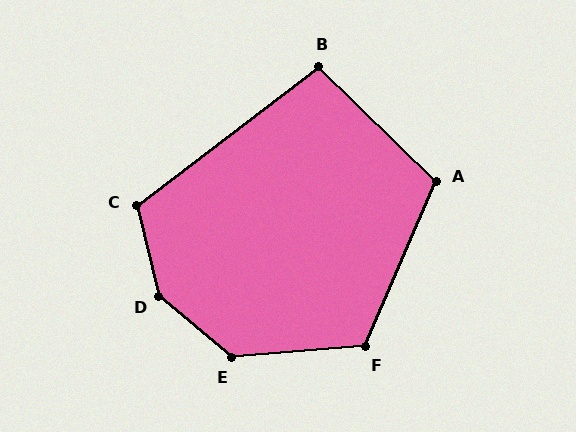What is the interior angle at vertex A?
Approximately 111 degrees (obtuse).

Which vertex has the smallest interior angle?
B, at approximately 99 degrees.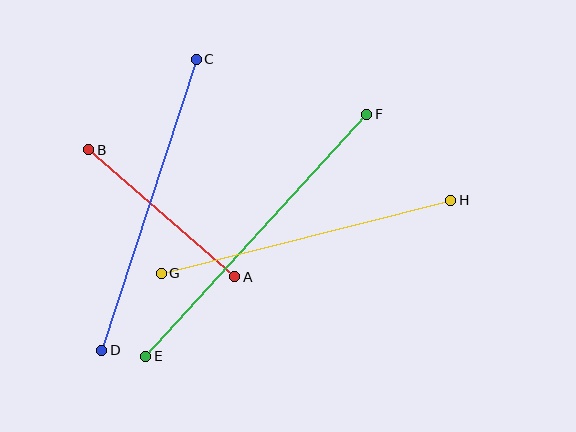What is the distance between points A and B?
The distance is approximately 193 pixels.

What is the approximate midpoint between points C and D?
The midpoint is at approximately (149, 205) pixels.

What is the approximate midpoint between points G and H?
The midpoint is at approximately (306, 237) pixels.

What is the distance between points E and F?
The distance is approximately 328 pixels.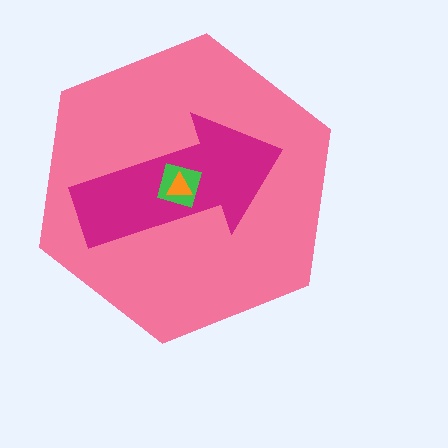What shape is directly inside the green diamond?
The orange triangle.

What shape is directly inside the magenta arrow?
The green diamond.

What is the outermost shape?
The pink hexagon.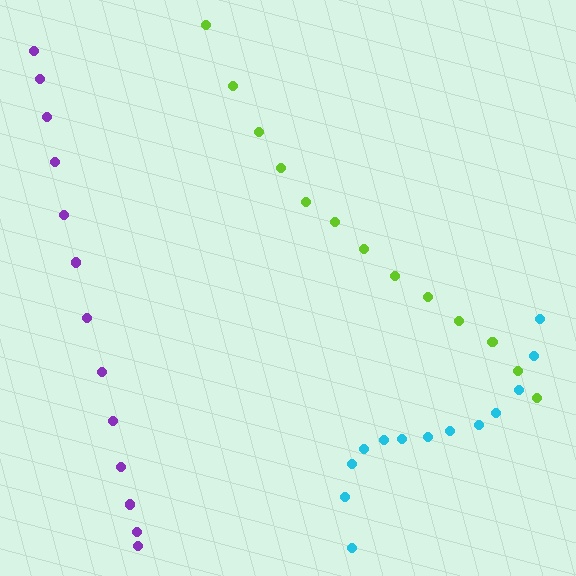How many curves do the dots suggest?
There are 3 distinct paths.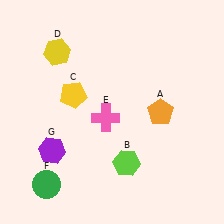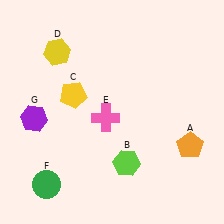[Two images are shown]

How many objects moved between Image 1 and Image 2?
2 objects moved between the two images.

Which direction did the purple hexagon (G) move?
The purple hexagon (G) moved up.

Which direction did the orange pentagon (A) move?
The orange pentagon (A) moved down.